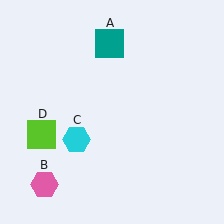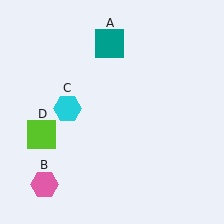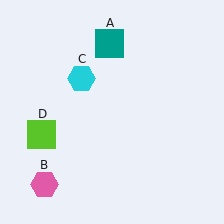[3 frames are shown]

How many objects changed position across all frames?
1 object changed position: cyan hexagon (object C).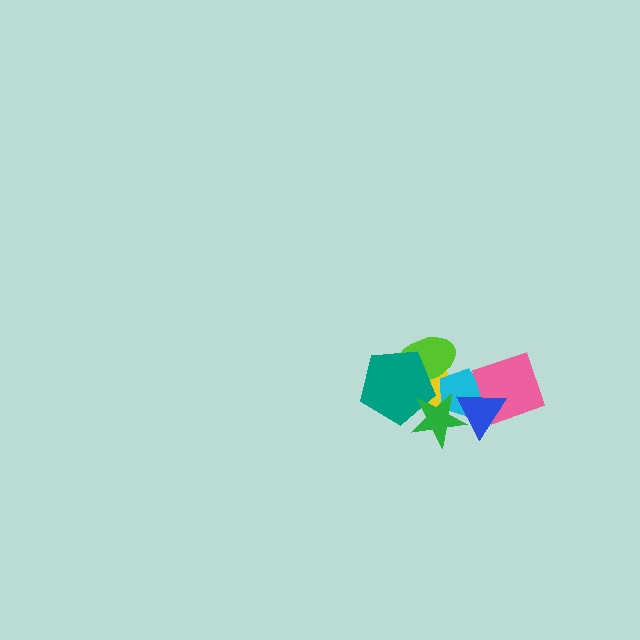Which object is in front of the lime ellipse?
The teal pentagon is in front of the lime ellipse.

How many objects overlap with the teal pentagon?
3 objects overlap with the teal pentagon.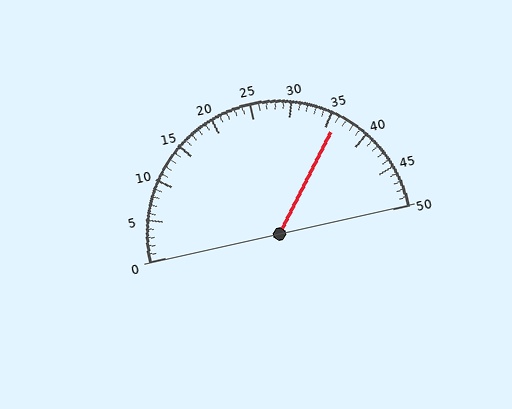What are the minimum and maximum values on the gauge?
The gauge ranges from 0 to 50.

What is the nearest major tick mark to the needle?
The nearest major tick mark is 35.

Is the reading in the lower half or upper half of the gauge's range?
The reading is in the upper half of the range (0 to 50).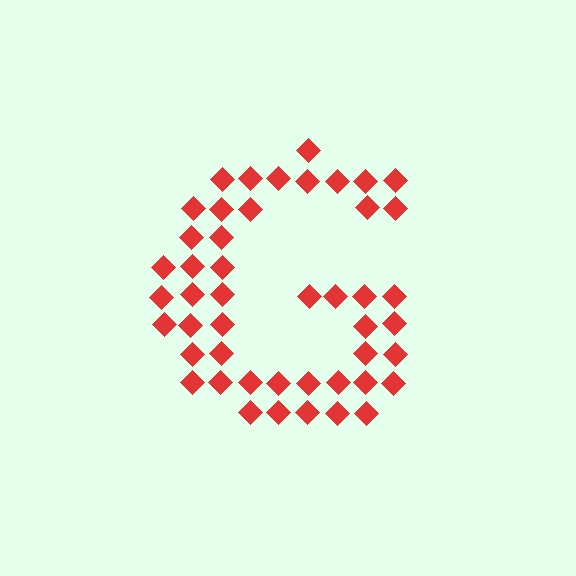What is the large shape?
The large shape is the letter G.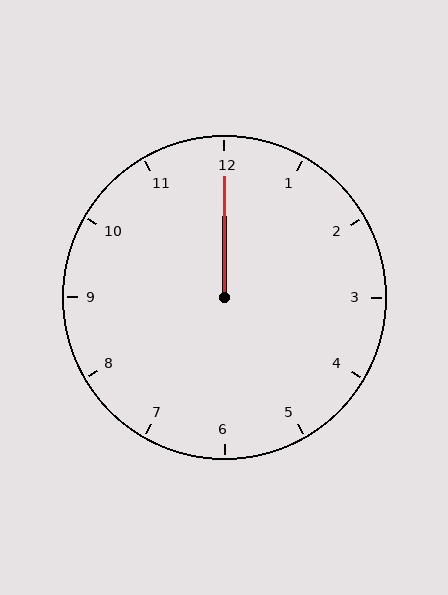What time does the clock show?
12:00.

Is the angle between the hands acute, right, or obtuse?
It is acute.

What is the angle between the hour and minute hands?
Approximately 0 degrees.